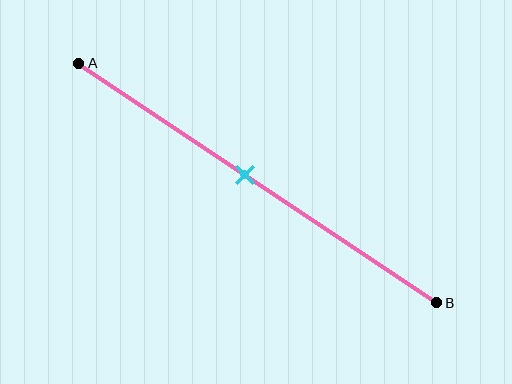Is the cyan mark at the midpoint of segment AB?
No, the mark is at about 45% from A, not at the 50% midpoint.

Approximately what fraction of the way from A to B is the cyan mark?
The cyan mark is approximately 45% of the way from A to B.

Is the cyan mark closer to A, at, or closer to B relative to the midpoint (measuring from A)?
The cyan mark is closer to point A than the midpoint of segment AB.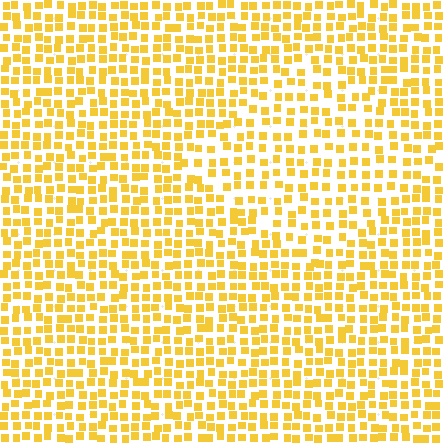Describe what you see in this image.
The image contains small yellow elements arranged at two different densities. A diamond-shaped region is visible where the elements are less densely packed than the surrounding area.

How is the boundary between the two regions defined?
The boundary is defined by a change in element density (approximately 1.4x ratio). All elements are the same color, size, and shape.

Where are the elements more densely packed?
The elements are more densely packed outside the diamond boundary.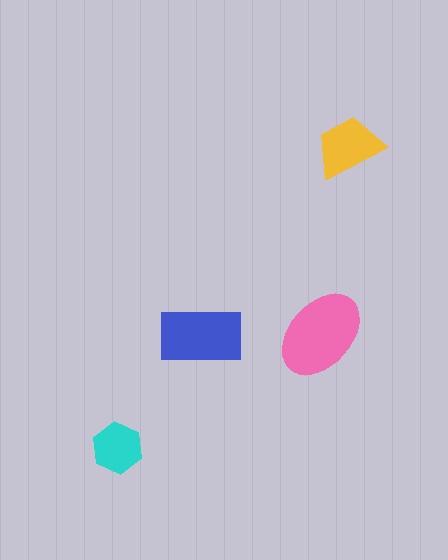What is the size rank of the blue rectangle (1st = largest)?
2nd.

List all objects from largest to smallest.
The pink ellipse, the blue rectangle, the yellow trapezoid, the cyan hexagon.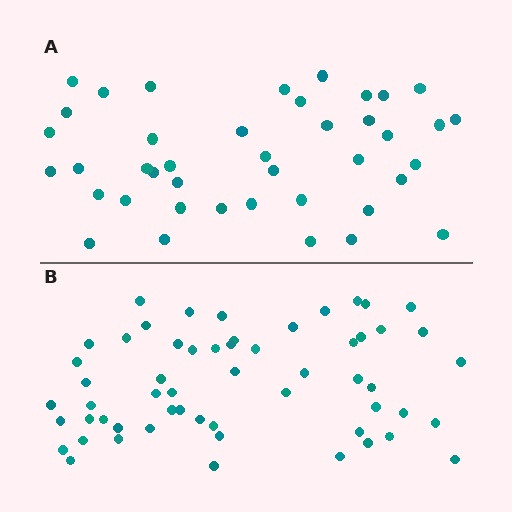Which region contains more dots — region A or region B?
Region B (the bottom region) has more dots.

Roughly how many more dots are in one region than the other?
Region B has approximately 15 more dots than region A.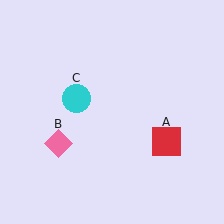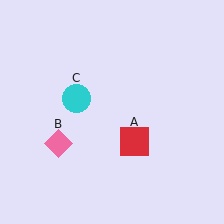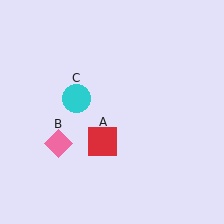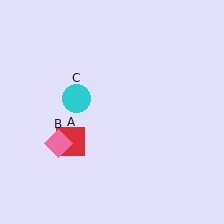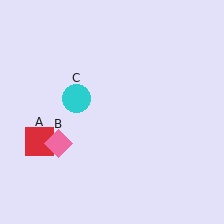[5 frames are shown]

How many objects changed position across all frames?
1 object changed position: red square (object A).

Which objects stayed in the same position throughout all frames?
Pink diamond (object B) and cyan circle (object C) remained stationary.